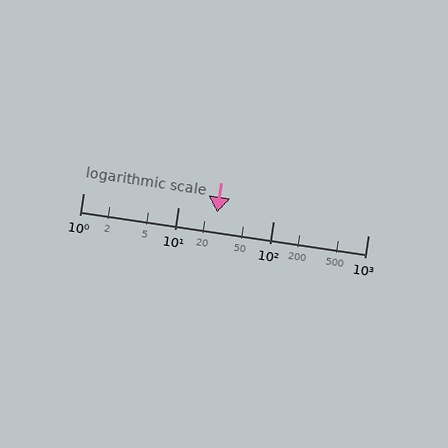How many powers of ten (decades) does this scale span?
The scale spans 3 decades, from 1 to 1000.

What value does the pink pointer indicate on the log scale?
The pointer indicates approximately 26.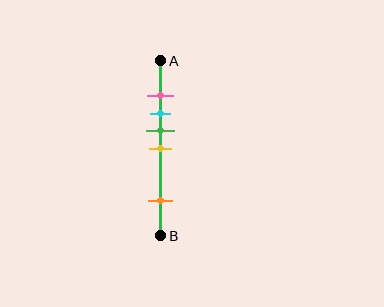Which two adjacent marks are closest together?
The pink and cyan marks are the closest adjacent pair.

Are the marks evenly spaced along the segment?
No, the marks are not evenly spaced.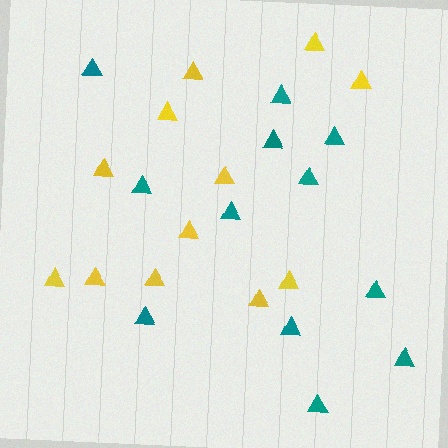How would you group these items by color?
There are 2 groups: one group of yellow triangles (12) and one group of teal triangles (12).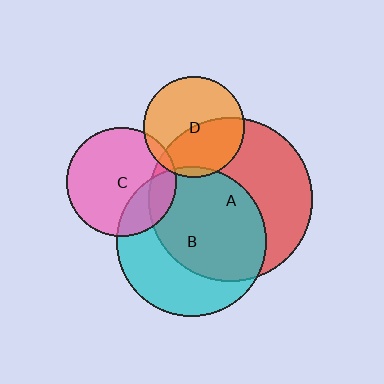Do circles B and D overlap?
Yes.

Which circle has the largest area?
Circle A (red).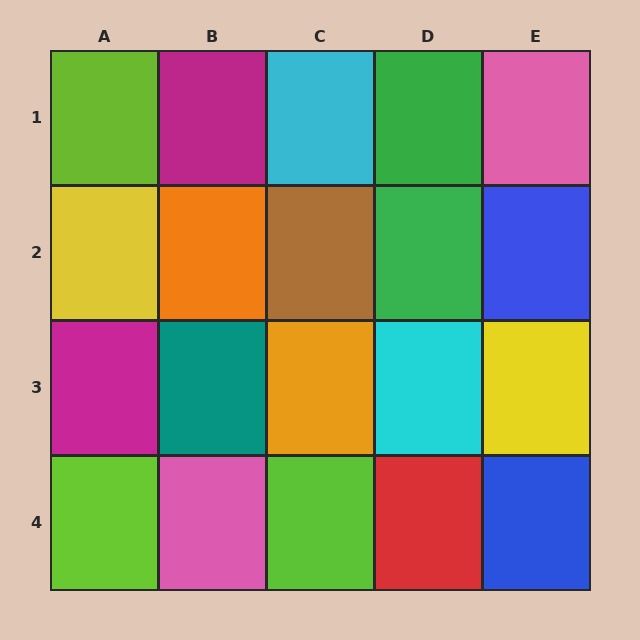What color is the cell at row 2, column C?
Brown.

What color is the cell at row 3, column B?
Teal.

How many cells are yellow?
2 cells are yellow.